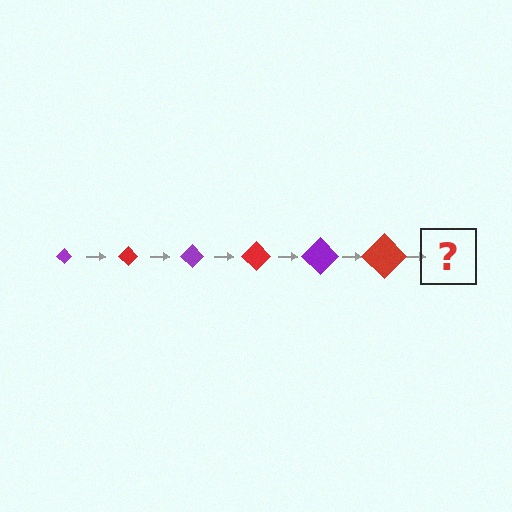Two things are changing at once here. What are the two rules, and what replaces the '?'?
The two rules are that the diamond grows larger each step and the color cycles through purple and red. The '?' should be a purple diamond, larger than the previous one.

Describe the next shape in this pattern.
It should be a purple diamond, larger than the previous one.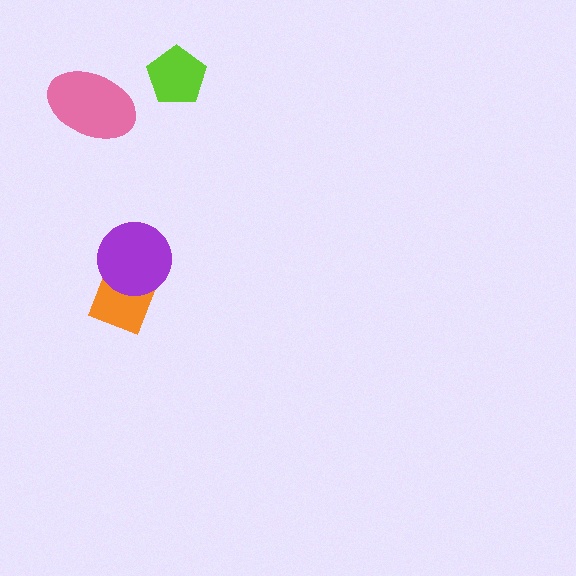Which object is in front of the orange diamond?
The purple circle is in front of the orange diamond.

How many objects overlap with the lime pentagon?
0 objects overlap with the lime pentagon.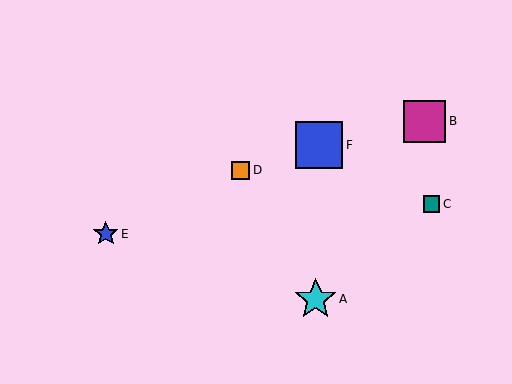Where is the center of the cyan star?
The center of the cyan star is at (316, 299).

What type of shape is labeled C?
Shape C is a teal square.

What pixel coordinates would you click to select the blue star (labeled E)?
Click at (106, 234) to select the blue star E.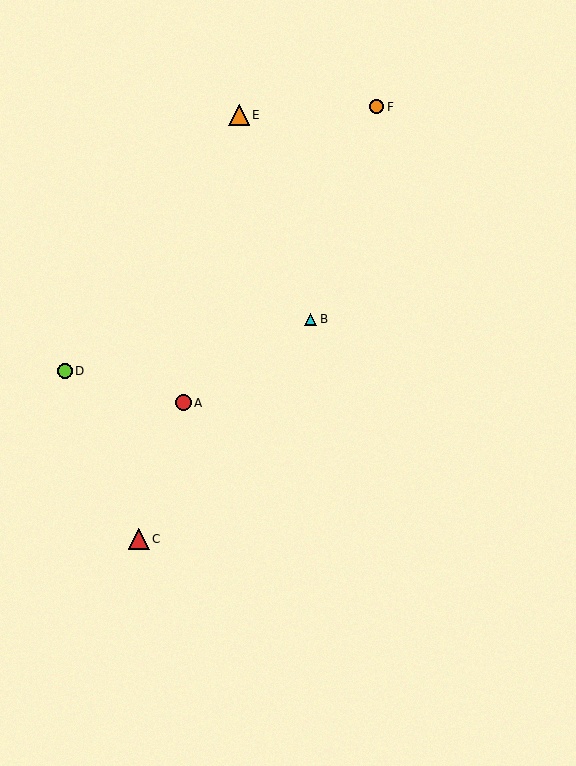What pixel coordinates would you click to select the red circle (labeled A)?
Click at (183, 403) to select the red circle A.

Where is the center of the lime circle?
The center of the lime circle is at (65, 371).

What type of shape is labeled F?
Shape F is an orange circle.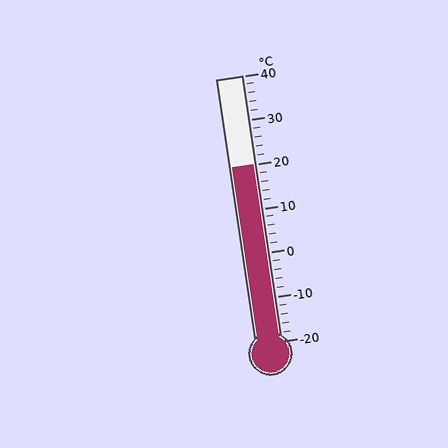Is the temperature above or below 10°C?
The temperature is above 10°C.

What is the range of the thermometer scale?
The thermometer scale ranges from -20°C to 40°C.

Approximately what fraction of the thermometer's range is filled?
The thermometer is filled to approximately 65% of its range.